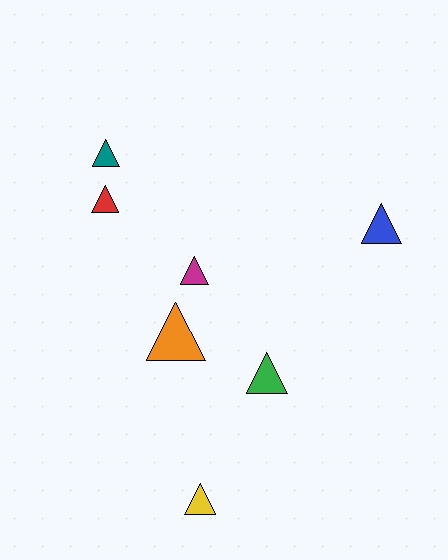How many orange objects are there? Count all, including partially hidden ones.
There is 1 orange object.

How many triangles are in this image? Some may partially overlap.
There are 7 triangles.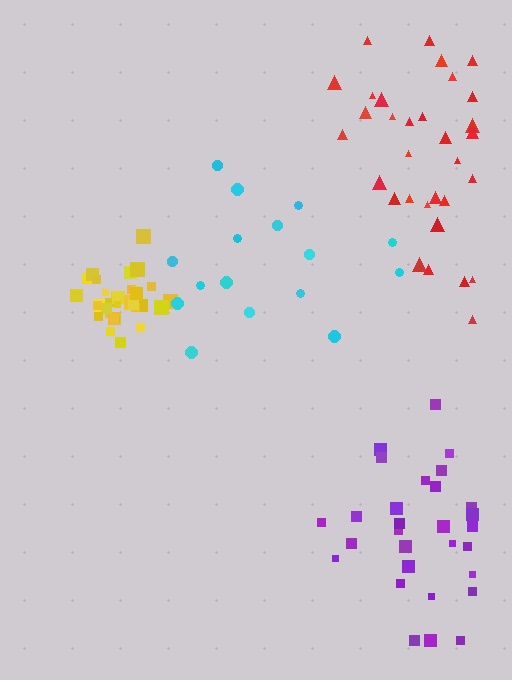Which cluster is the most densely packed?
Yellow.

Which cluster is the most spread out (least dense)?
Red.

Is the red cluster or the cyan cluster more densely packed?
Cyan.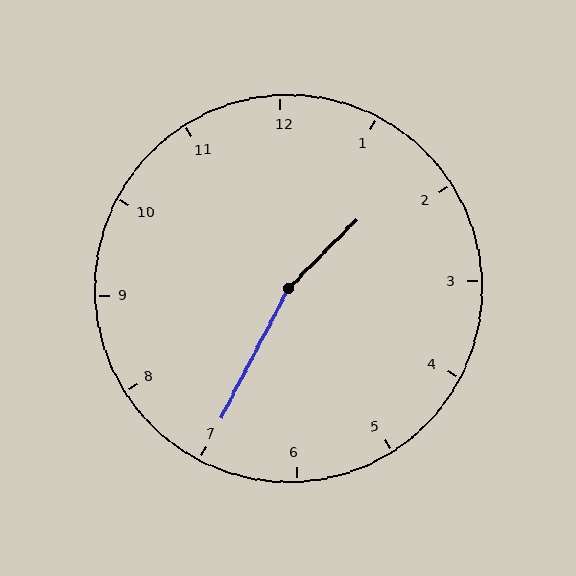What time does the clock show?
1:35.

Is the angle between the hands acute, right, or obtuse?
It is obtuse.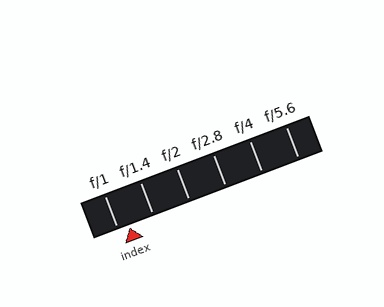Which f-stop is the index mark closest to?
The index mark is closest to f/1.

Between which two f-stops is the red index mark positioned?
The index mark is between f/1 and f/1.4.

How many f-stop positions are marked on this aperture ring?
There are 6 f-stop positions marked.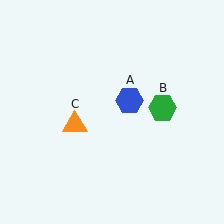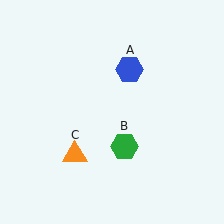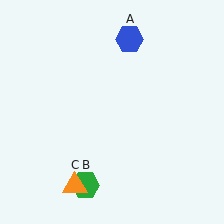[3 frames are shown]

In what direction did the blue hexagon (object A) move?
The blue hexagon (object A) moved up.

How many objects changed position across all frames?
3 objects changed position: blue hexagon (object A), green hexagon (object B), orange triangle (object C).